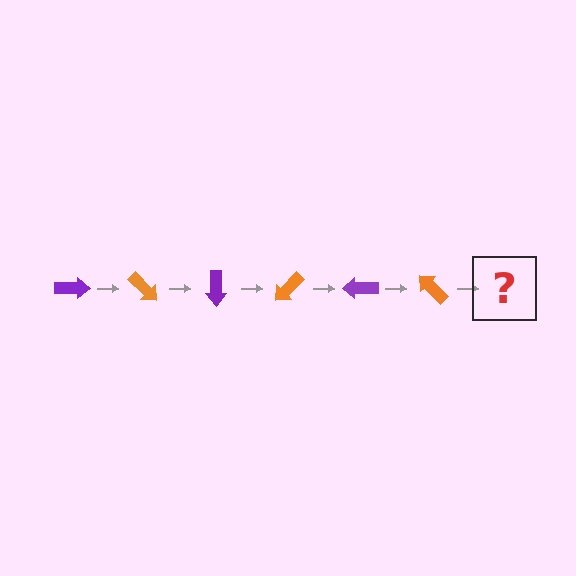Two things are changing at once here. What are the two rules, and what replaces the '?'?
The two rules are that it rotates 45 degrees each step and the color cycles through purple and orange. The '?' should be a purple arrow, rotated 270 degrees from the start.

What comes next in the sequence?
The next element should be a purple arrow, rotated 270 degrees from the start.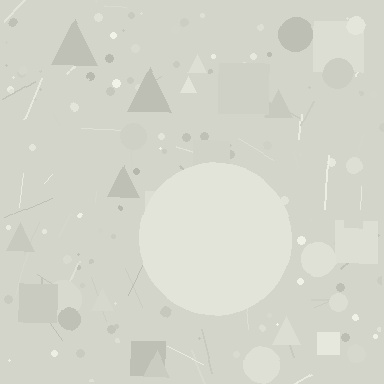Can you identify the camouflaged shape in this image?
The camouflaged shape is a circle.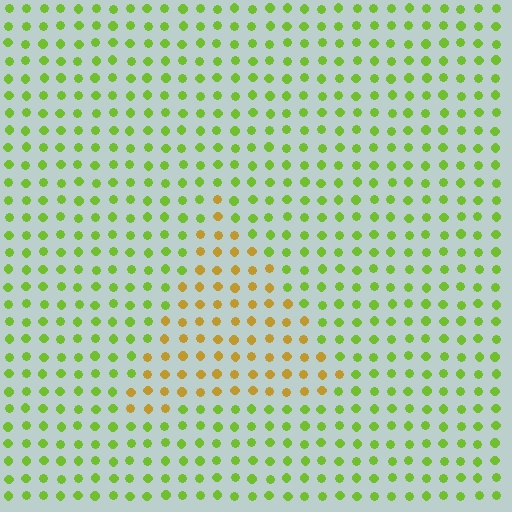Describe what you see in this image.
The image is filled with small lime elements in a uniform arrangement. A triangle-shaped region is visible where the elements are tinted to a slightly different hue, forming a subtle color boundary.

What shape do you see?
I see a triangle.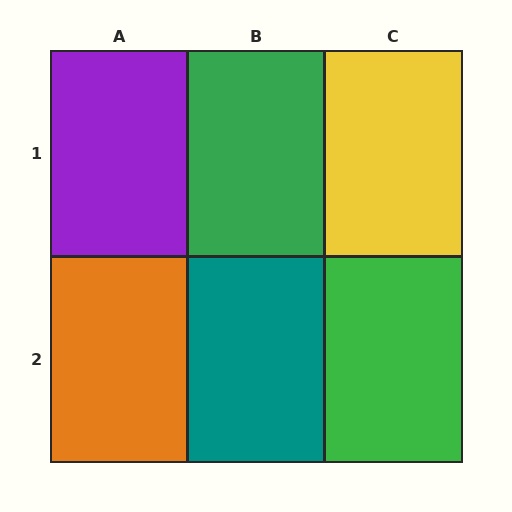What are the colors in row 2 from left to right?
Orange, teal, green.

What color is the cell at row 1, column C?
Yellow.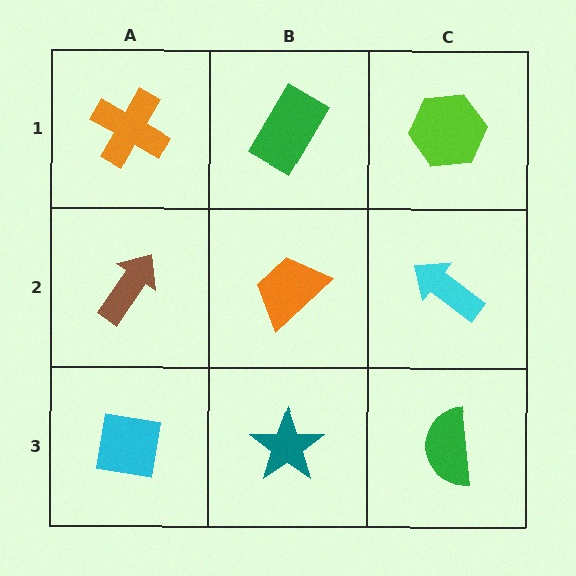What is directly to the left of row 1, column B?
An orange cross.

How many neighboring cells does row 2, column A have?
3.